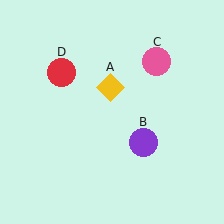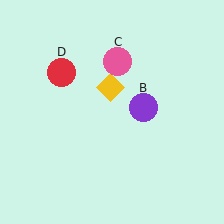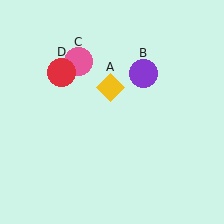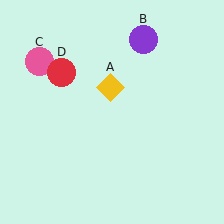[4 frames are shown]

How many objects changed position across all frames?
2 objects changed position: purple circle (object B), pink circle (object C).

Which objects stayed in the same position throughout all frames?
Yellow diamond (object A) and red circle (object D) remained stationary.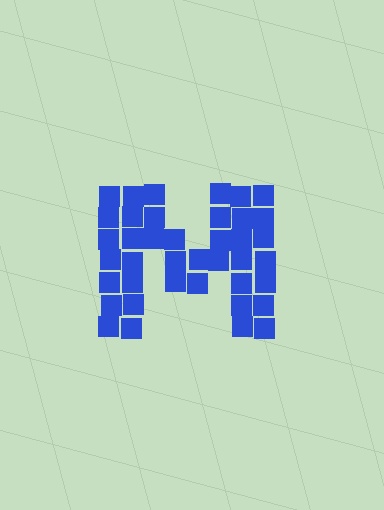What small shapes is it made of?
It is made of small squares.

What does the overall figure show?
The overall figure shows the letter M.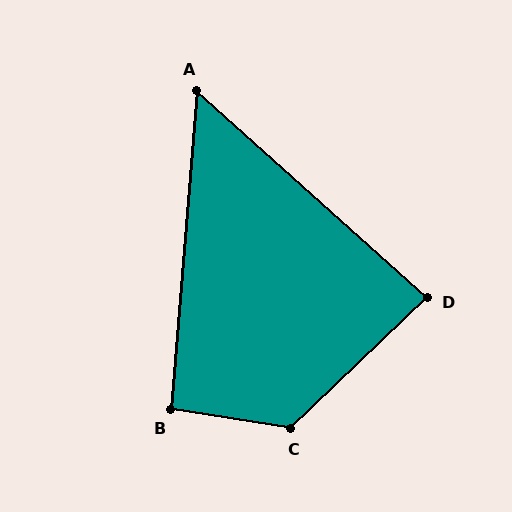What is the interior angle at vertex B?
Approximately 94 degrees (approximately right).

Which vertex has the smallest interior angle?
A, at approximately 53 degrees.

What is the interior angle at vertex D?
Approximately 86 degrees (approximately right).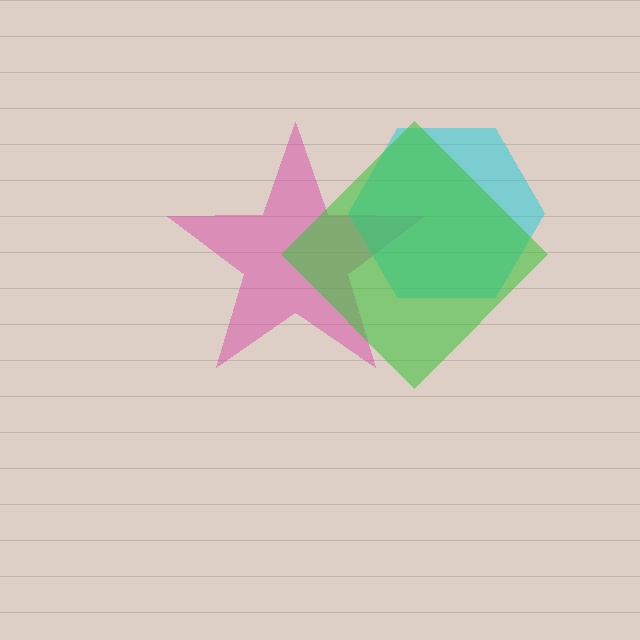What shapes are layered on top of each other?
The layered shapes are: a magenta star, a cyan hexagon, a green diamond.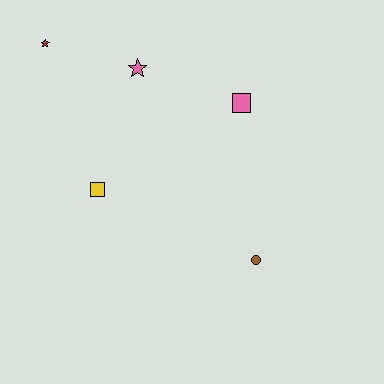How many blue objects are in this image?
There are no blue objects.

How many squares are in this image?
There are 2 squares.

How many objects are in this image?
There are 5 objects.